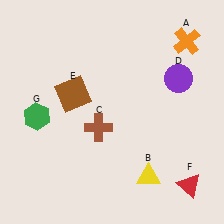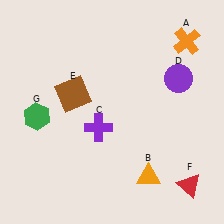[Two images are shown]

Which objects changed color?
B changed from yellow to orange. C changed from brown to purple.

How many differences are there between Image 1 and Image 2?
There are 2 differences between the two images.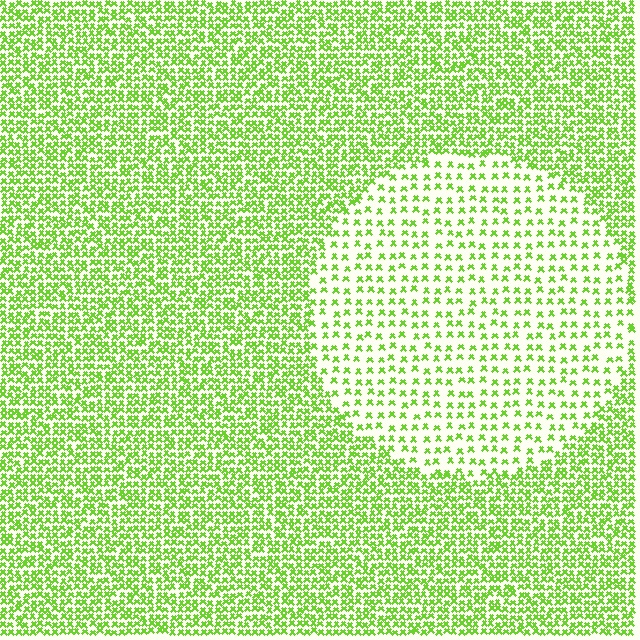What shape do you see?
I see a circle.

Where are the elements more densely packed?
The elements are more densely packed outside the circle boundary.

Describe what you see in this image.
The image contains small lime elements arranged at two different densities. A circle-shaped region is visible where the elements are less densely packed than the surrounding area.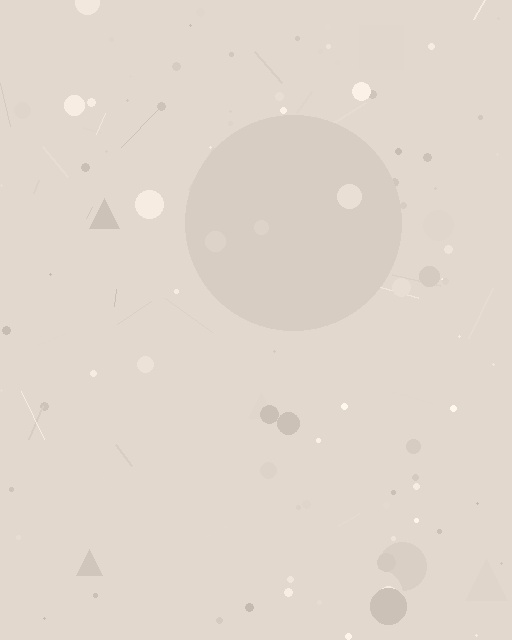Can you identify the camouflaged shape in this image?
The camouflaged shape is a circle.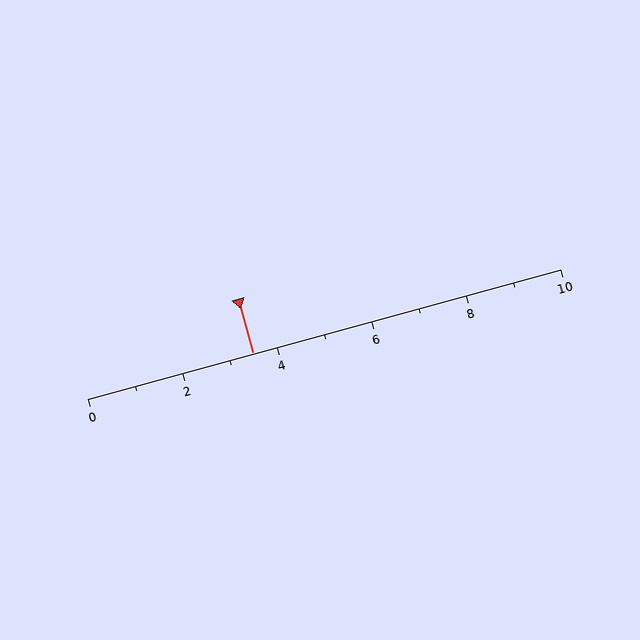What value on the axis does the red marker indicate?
The marker indicates approximately 3.5.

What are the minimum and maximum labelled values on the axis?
The axis runs from 0 to 10.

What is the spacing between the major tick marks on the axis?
The major ticks are spaced 2 apart.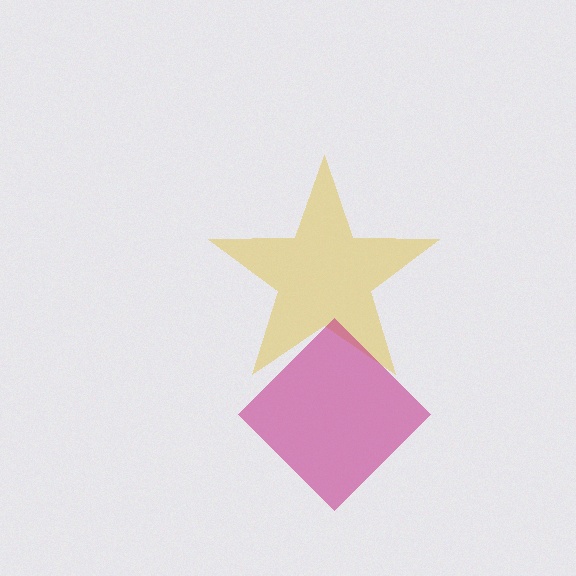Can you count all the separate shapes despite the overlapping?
Yes, there are 2 separate shapes.